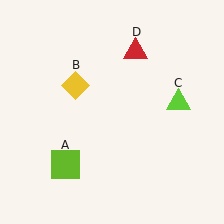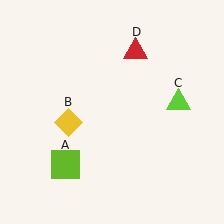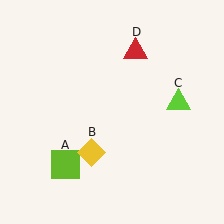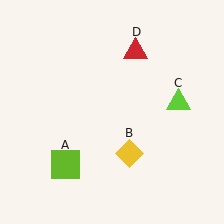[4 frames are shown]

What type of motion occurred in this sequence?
The yellow diamond (object B) rotated counterclockwise around the center of the scene.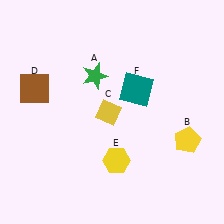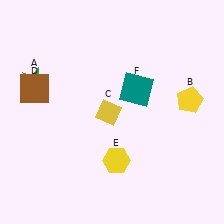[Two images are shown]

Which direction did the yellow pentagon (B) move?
The yellow pentagon (B) moved up.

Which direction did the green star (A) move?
The green star (A) moved left.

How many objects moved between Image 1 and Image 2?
2 objects moved between the two images.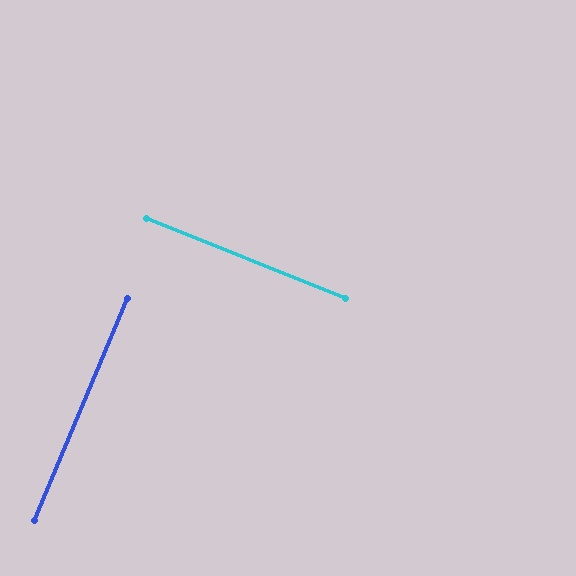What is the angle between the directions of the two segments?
Approximately 89 degrees.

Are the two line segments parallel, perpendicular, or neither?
Perpendicular — they meet at approximately 89°.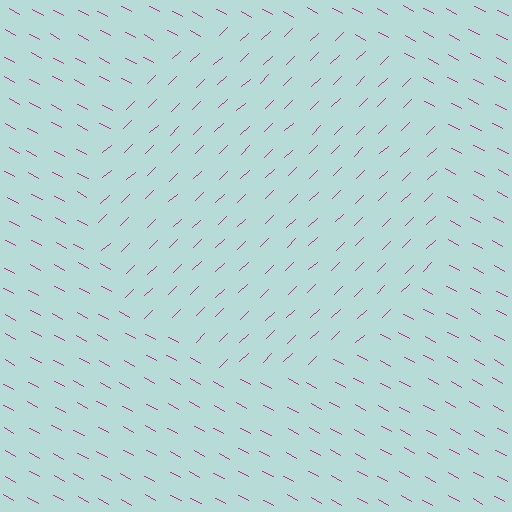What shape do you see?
I see a circle.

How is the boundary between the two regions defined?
The boundary is defined purely by a change in line orientation (approximately 72 degrees difference). All lines are the same color and thickness.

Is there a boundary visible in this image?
Yes, there is a texture boundary formed by a change in line orientation.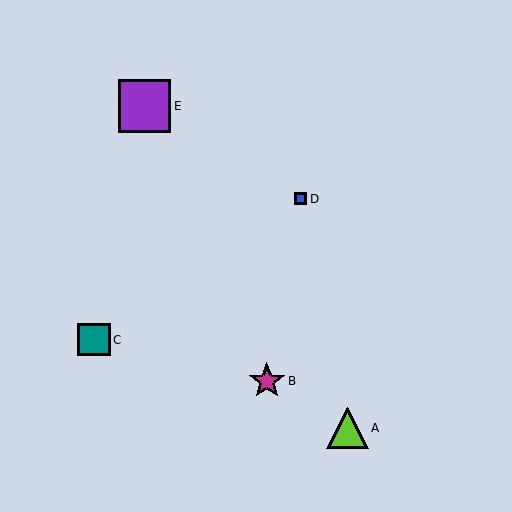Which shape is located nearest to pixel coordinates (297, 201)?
The blue square (labeled D) at (301, 199) is nearest to that location.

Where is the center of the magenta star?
The center of the magenta star is at (267, 381).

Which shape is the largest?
The purple square (labeled E) is the largest.